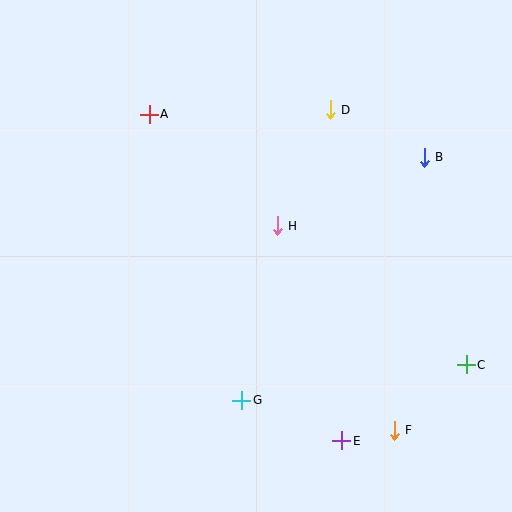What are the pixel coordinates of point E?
Point E is at (342, 441).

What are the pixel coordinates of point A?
Point A is at (149, 114).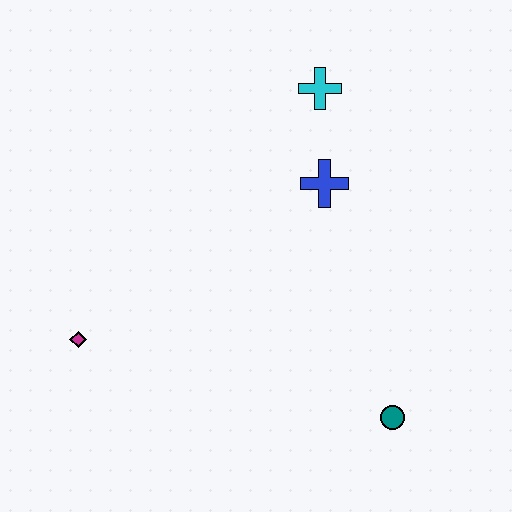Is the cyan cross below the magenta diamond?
No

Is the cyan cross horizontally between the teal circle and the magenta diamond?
Yes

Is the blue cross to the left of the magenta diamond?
No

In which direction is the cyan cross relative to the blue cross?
The cyan cross is above the blue cross.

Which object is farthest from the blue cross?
The magenta diamond is farthest from the blue cross.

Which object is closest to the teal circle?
The blue cross is closest to the teal circle.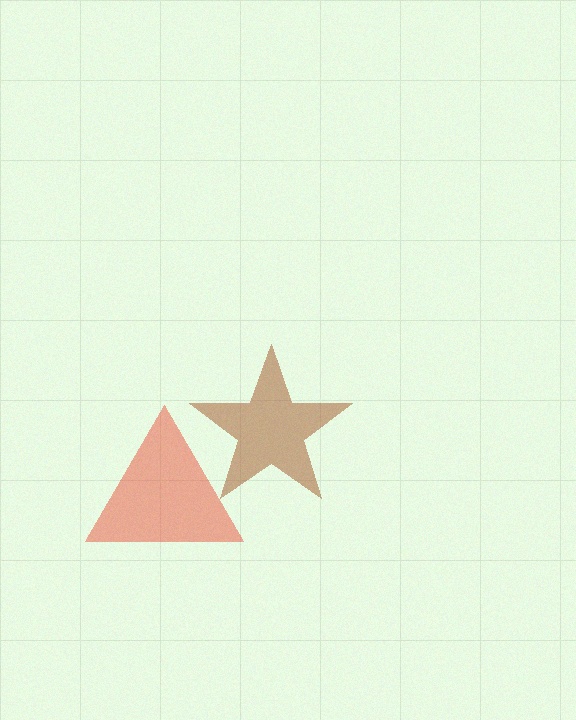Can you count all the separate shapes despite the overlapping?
Yes, there are 2 separate shapes.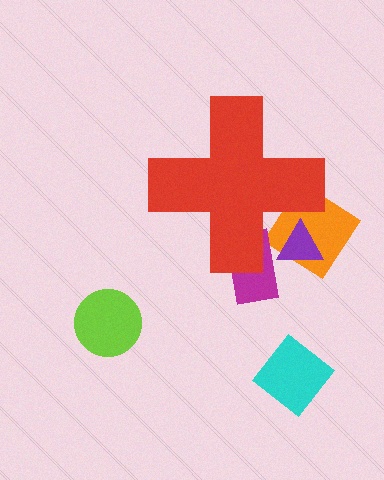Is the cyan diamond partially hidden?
No, the cyan diamond is fully visible.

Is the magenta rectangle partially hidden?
Yes, the magenta rectangle is partially hidden behind the red cross.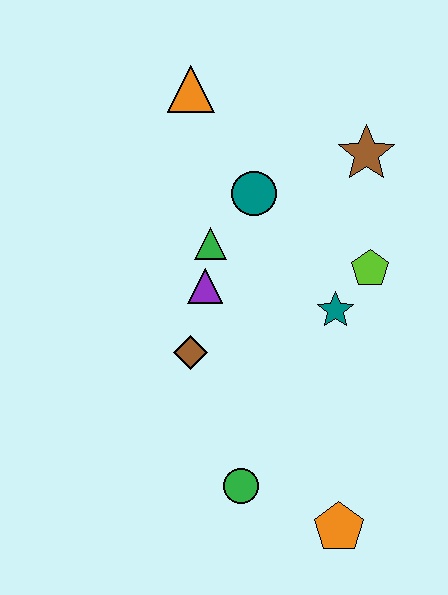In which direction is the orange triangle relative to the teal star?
The orange triangle is above the teal star.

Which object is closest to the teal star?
The lime pentagon is closest to the teal star.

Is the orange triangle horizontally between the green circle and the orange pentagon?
No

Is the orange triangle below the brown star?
No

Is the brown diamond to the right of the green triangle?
No